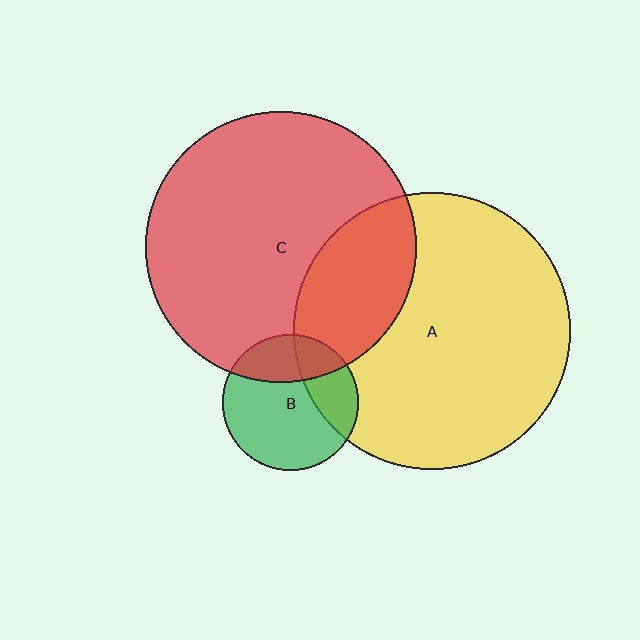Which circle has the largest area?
Circle A (yellow).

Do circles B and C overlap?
Yes.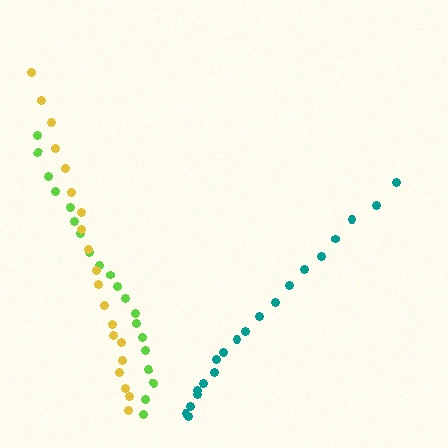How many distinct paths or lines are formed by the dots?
There are 3 distinct paths.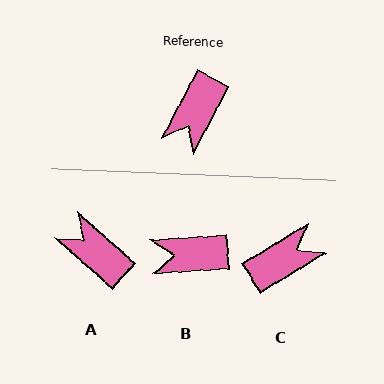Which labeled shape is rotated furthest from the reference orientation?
C, about 149 degrees away.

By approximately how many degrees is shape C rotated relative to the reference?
Approximately 149 degrees counter-clockwise.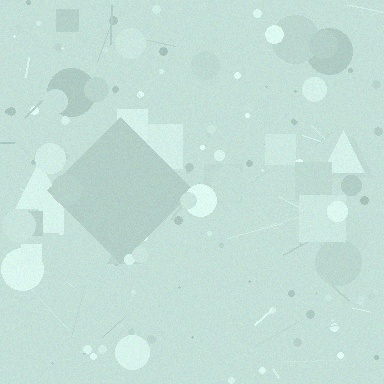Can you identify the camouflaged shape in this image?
The camouflaged shape is a diamond.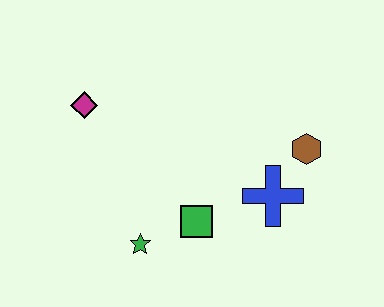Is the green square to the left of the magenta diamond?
No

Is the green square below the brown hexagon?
Yes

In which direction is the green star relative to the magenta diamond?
The green star is below the magenta diamond.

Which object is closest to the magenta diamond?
The green star is closest to the magenta diamond.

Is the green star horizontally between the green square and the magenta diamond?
Yes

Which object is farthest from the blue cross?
The magenta diamond is farthest from the blue cross.